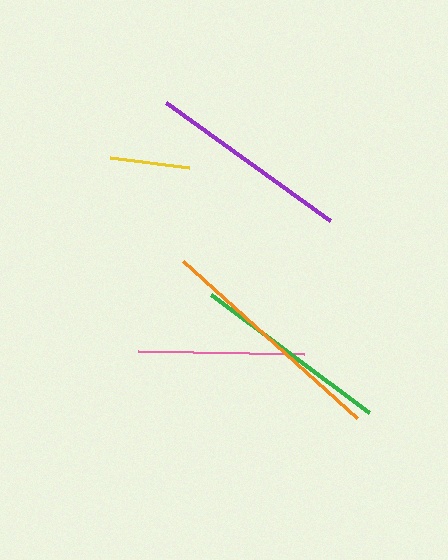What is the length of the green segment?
The green segment is approximately 197 pixels long.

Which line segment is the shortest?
The yellow line is the shortest at approximately 80 pixels.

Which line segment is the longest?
The orange line is the longest at approximately 235 pixels.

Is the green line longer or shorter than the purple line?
The purple line is longer than the green line.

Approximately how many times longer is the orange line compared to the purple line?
The orange line is approximately 1.2 times the length of the purple line.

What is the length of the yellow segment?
The yellow segment is approximately 80 pixels long.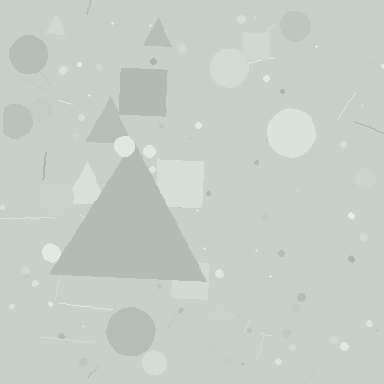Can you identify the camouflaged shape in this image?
The camouflaged shape is a triangle.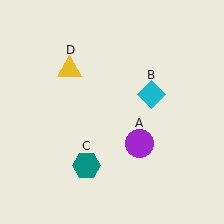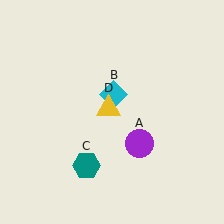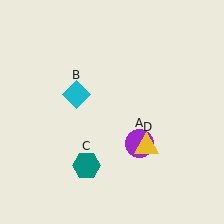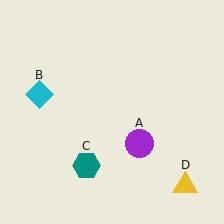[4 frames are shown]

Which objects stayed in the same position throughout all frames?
Purple circle (object A) and teal hexagon (object C) remained stationary.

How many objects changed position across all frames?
2 objects changed position: cyan diamond (object B), yellow triangle (object D).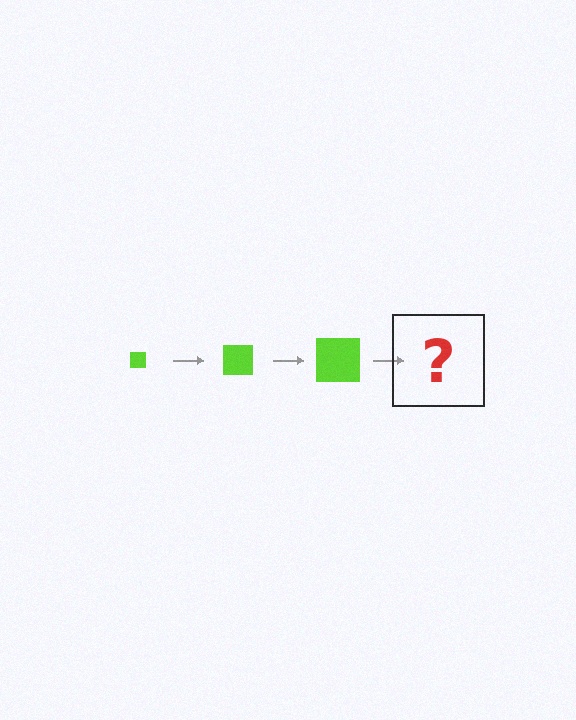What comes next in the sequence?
The next element should be a lime square, larger than the previous one.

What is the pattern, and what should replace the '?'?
The pattern is that the square gets progressively larger each step. The '?' should be a lime square, larger than the previous one.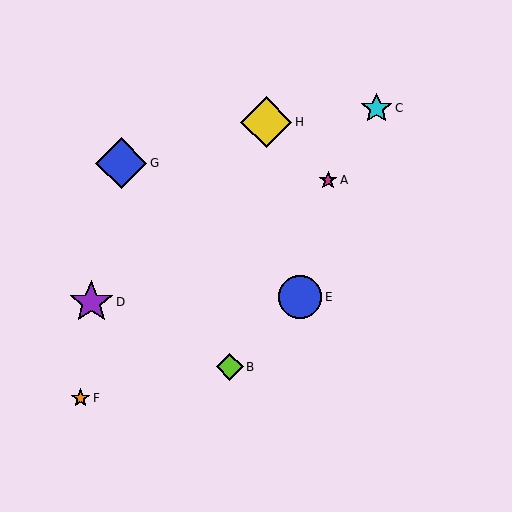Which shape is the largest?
The yellow diamond (labeled H) is the largest.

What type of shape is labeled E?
Shape E is a blue circle.